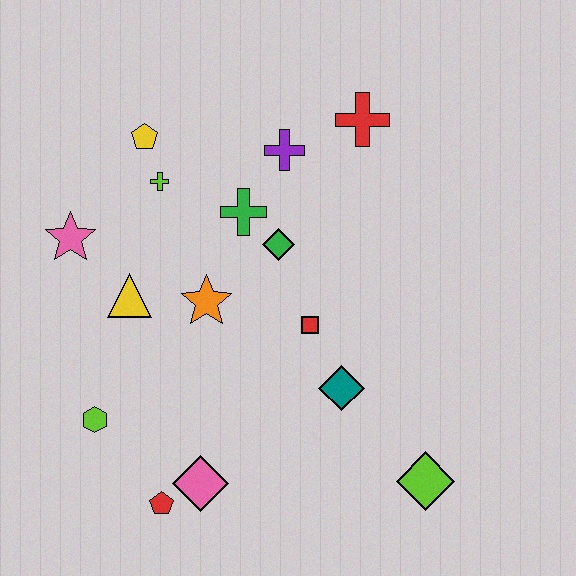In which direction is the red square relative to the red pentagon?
The red square is above the red pentagon.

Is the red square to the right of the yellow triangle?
Yes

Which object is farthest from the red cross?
The red pentagon is farthest from the red cross.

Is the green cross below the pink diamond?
No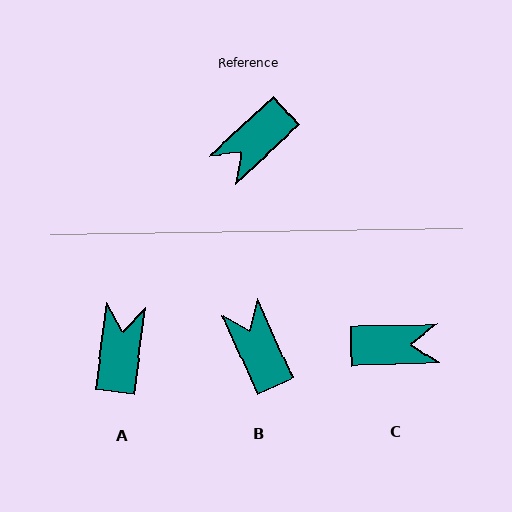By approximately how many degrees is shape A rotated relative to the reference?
Approximately 140 degrees clockwise.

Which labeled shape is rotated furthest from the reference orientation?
A, about 140 degrees away.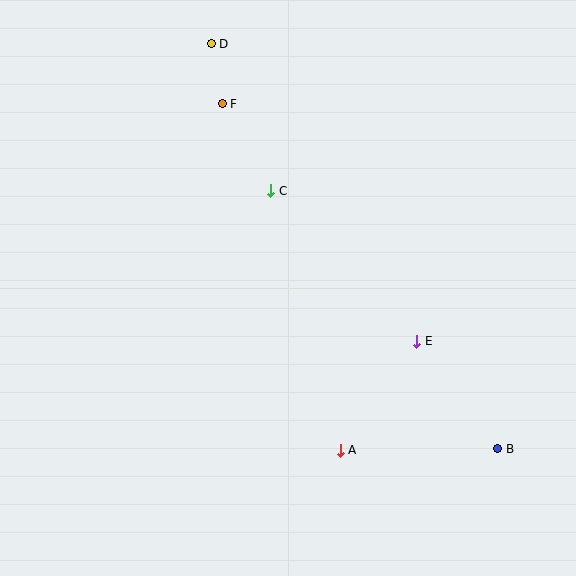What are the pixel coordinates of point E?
Point E is at (417, 341).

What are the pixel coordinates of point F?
Point F is at (222, 104).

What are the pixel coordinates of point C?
Point C is at (271, 191).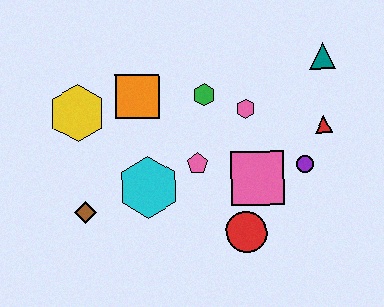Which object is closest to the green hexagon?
The pink hexagon is closest to the green hexagon.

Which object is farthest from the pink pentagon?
The teal triangle is farthest from the pink pentagon.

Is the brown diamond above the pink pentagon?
No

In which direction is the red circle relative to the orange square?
The red circle is below the orange square.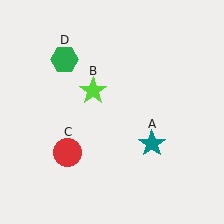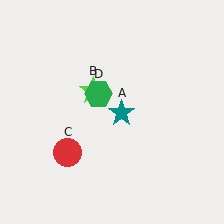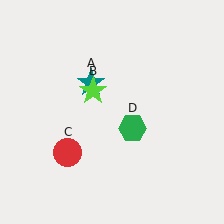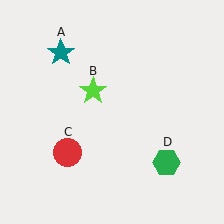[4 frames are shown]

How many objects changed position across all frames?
2 objects changed position: teal star (object A), green hexagon (object D).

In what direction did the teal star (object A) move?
The teal star (object A) moved up and to the left.